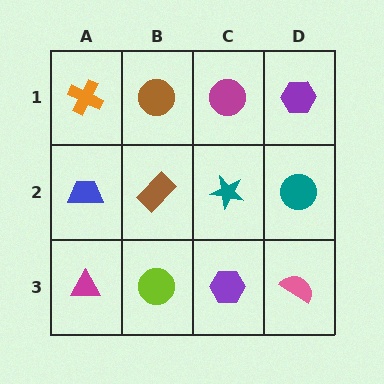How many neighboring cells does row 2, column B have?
4.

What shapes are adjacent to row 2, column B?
A brown circle (row 1, column B), a lime circle (row 3, column B), a blue trapezoid (row 2, column A), a teal star (row 2, column C).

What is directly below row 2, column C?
A purple hexagon.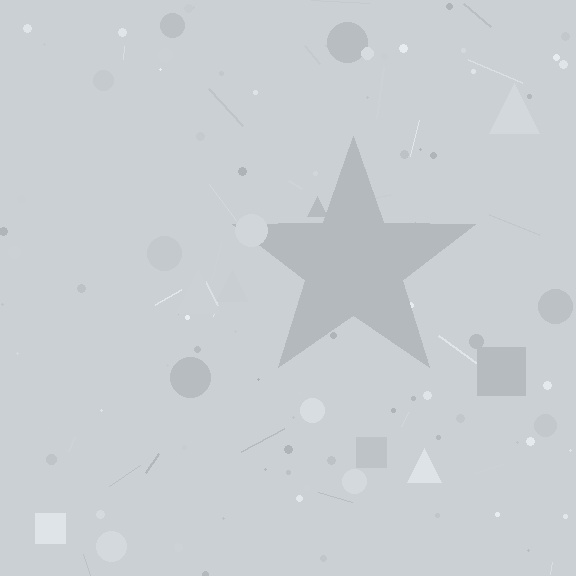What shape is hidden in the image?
A star is hidden in the image.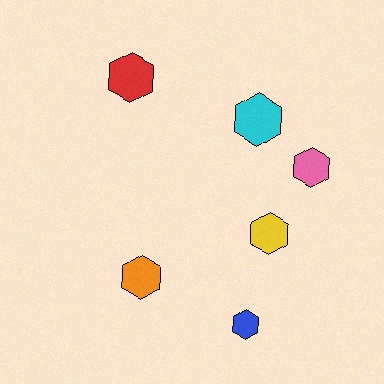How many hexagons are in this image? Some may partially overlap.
There are 6 hexagons.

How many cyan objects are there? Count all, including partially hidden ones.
There is 1 cyan object.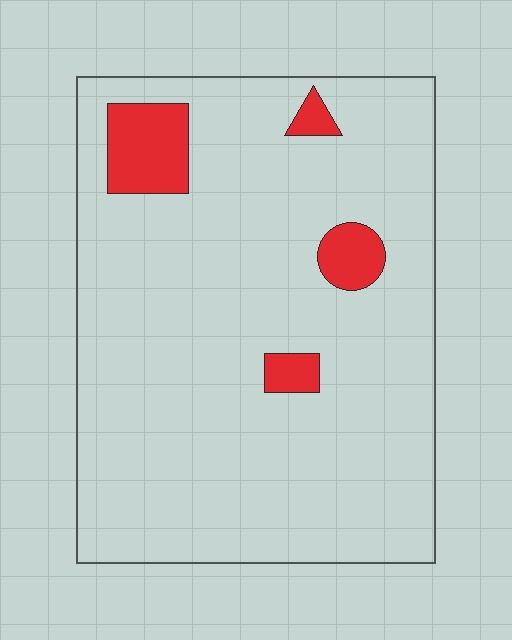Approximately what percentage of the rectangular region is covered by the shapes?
Approximately 10%.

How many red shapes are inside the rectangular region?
4.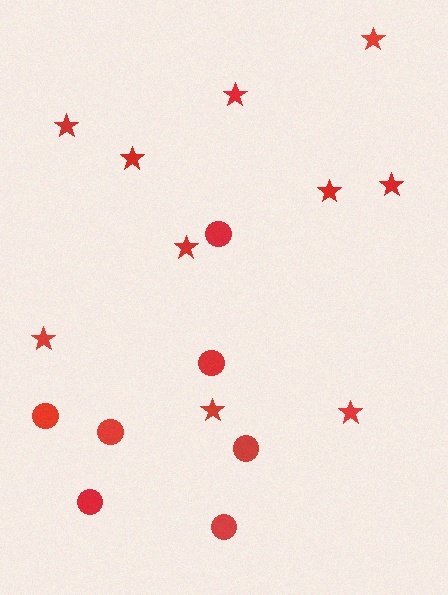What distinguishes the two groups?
There are 2 groups: one group of circles (7) and one group of stars (10).